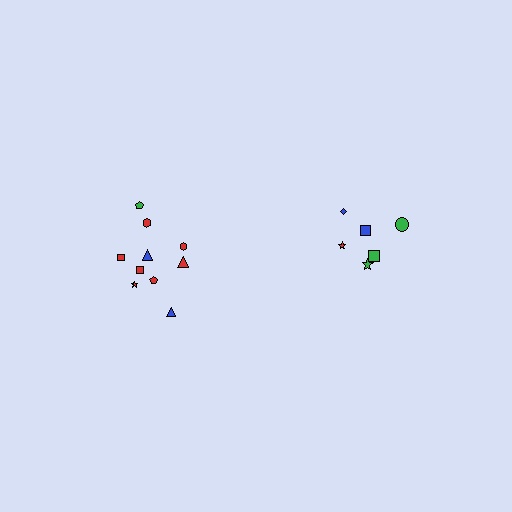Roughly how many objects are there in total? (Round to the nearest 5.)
Roughly 15 objects in total.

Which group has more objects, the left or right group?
The left group.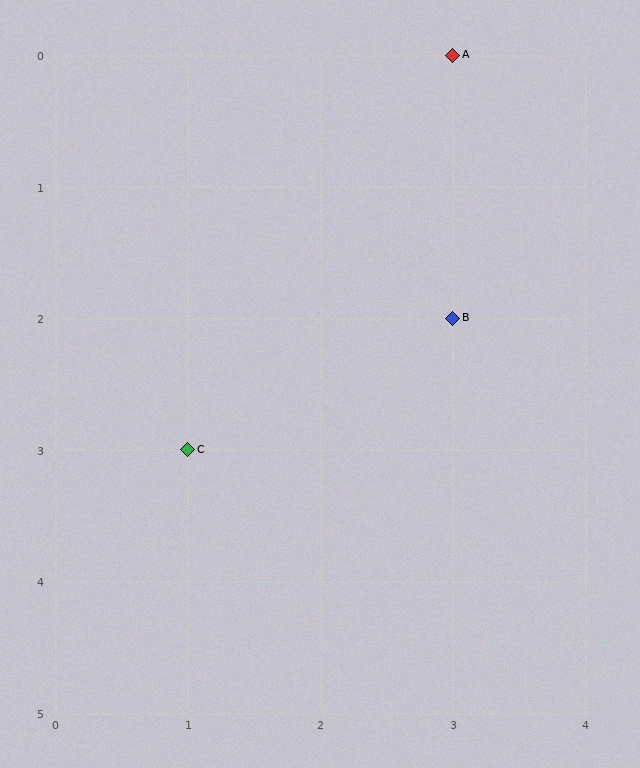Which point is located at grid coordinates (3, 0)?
Point A is at (3, 0).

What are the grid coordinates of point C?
Point C is at grid coordinates (1, 3).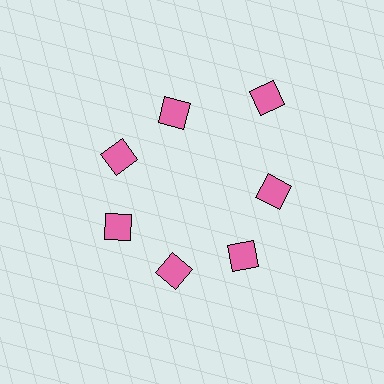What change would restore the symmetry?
The symmetry would be restored by moving it inward, back onto the ring so that all 7 diamonds sit at equal angles and equal distance from the center.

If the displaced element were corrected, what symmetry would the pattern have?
It would have 7-fold rotational symmetry — the pattern would map onto itself every 51 degrees.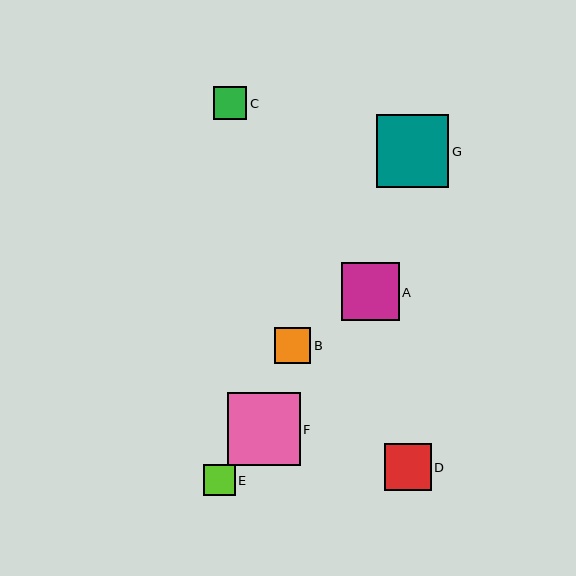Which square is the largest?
Square F is the largest with a size of approximately 73 pixels.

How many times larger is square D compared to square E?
Square D is approximately 1.5 times the size of square E.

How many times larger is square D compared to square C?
Square D is approximately 1.4 times the size of square C.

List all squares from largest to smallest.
From largest to smallest: F, G, A, D, B, C, E.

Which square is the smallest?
Square E is the smallest with a size of approximately 32 pixels.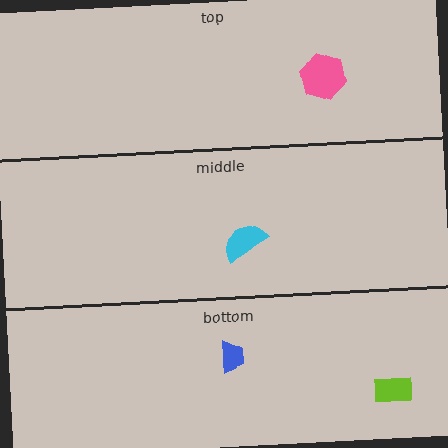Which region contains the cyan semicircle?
The middle region.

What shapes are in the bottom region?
The lime rectangle, the blue trapezoid.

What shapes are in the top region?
The pink hexagon.